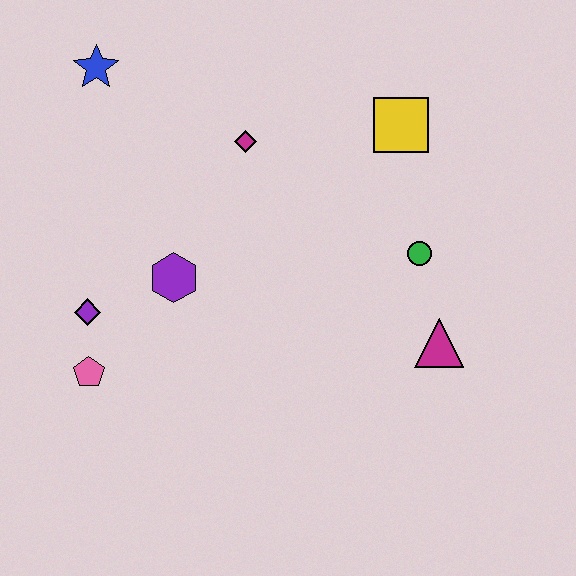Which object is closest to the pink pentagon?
The purple diamond is closest to the pink pentagon.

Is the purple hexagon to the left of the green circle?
Yes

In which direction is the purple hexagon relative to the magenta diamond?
The purple hexagon is below the magenta diamond.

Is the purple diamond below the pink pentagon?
No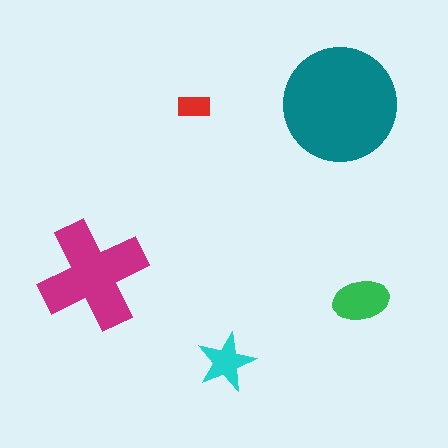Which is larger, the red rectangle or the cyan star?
The cyan star.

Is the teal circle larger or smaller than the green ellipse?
Larger.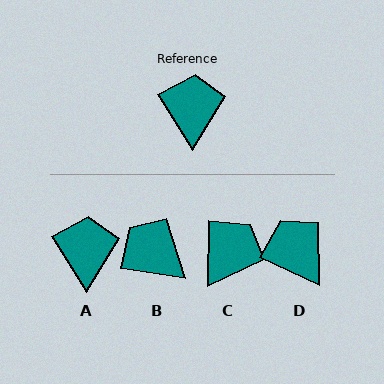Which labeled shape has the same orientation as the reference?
A.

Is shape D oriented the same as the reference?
No, it is off by about 33 degrees.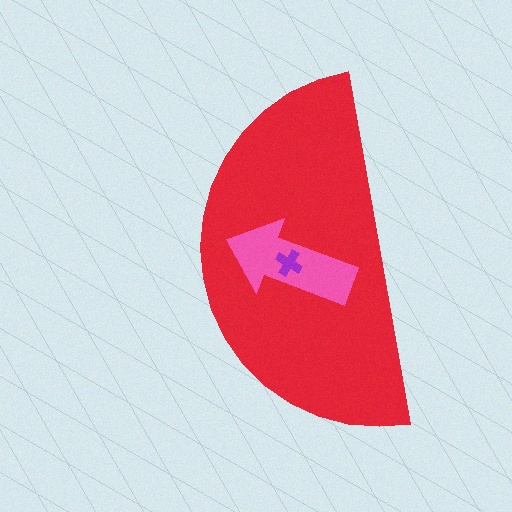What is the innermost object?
The purple cross.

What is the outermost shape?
The red semicircle.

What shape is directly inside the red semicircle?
The pink arrow.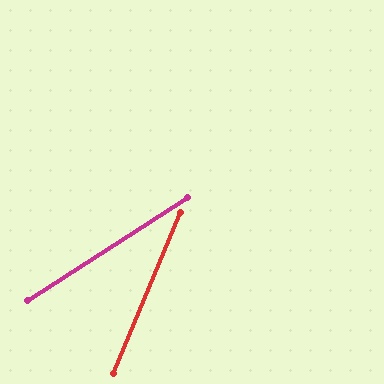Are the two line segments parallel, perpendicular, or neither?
Neither parallel nor perpendicular — they differ by about 34°.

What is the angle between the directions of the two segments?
Approximately 34 degrees.